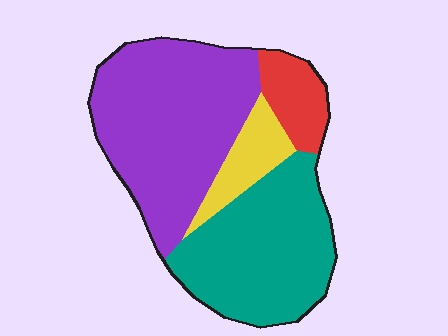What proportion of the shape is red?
Red takes up about one tenth (1/10) of the shape.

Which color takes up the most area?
Purple, at roughly 45%.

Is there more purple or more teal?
Purple.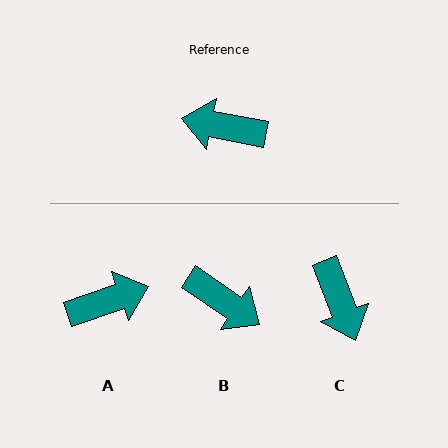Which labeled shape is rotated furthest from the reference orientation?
B, about 156 degrees away.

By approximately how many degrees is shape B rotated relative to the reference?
Approximately 156 degrees counter-clockwise.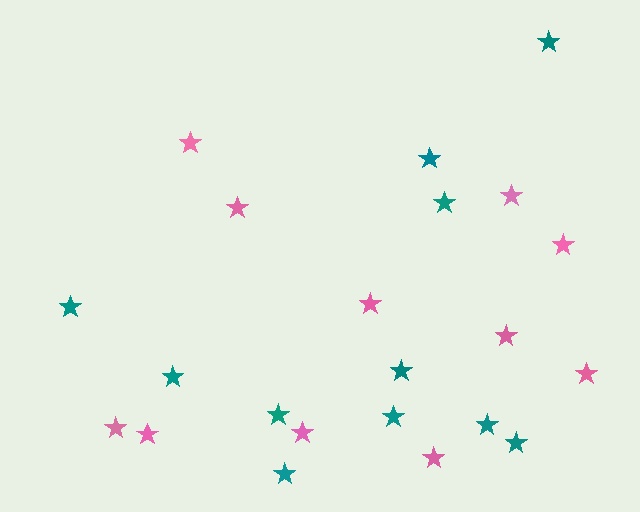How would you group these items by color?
There are 2 groups: one group of pink stars (11) and one group of teal stars (11).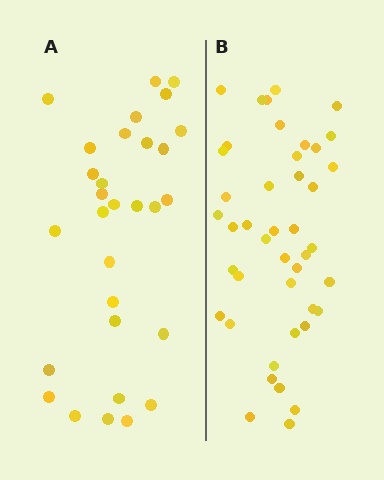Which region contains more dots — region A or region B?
Region B (the right region) has more dots.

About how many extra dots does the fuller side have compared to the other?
Region B has approximately 15 more dots than region A.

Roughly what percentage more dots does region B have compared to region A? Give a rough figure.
About 45% more.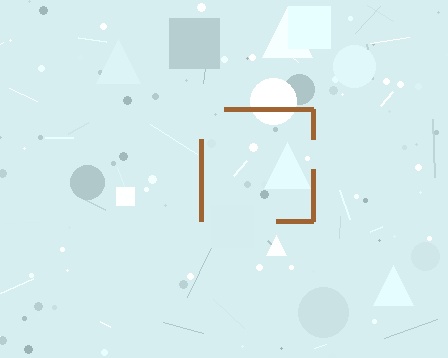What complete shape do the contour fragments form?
The contour fragments form a square.